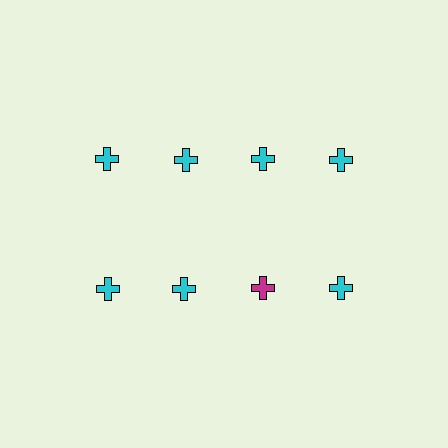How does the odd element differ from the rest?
It has a different color: magenta instead of cyan.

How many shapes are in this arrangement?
There are 8 shapes arranged in a grid pattern.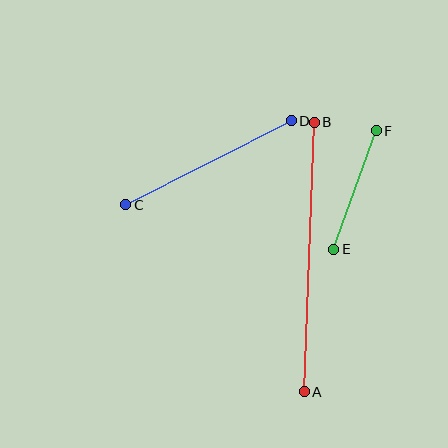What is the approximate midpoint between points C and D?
The midpoint is at approximately (209, 163) pixels.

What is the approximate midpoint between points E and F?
The midpoint is at approximately (355, 190) pixels.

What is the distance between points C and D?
The distance is approximately 186 pixels.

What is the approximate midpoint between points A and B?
The midpoint is at approximately (309, 257) pixels.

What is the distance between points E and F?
The distance is approximately 126 pixels.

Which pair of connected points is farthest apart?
Points A and B are farthest apart.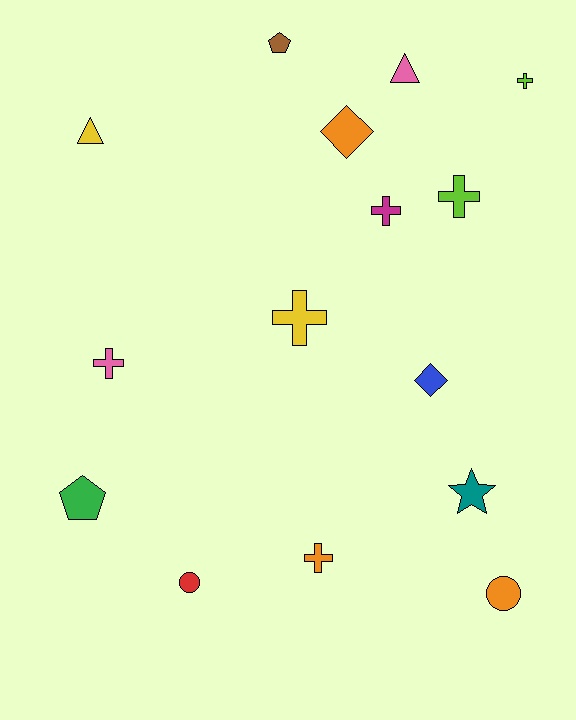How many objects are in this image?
There are 15 objects.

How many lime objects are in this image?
There are 2 lime objects.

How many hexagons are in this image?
There are no hexagons.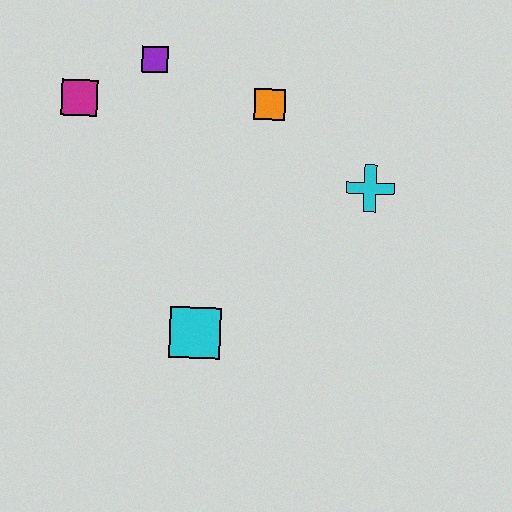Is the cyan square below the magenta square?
Yes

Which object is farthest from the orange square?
The cyan square is farthest from the orange square.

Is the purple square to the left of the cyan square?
Yes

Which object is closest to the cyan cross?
The orange square is closest to the cyan cross.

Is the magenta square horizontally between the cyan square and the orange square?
No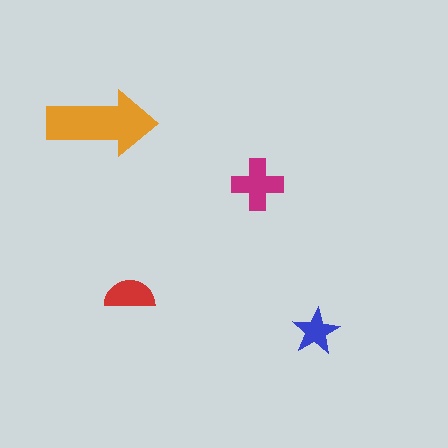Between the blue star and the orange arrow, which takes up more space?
The orange arrow.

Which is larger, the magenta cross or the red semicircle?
The magenta cross.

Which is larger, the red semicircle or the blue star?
The red semicircle.